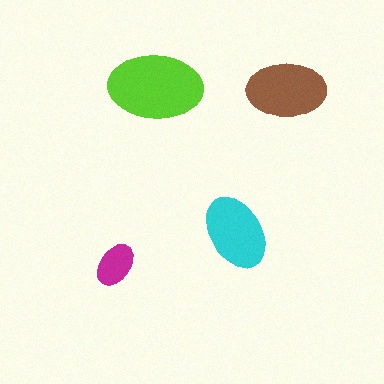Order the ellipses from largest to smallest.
the lime one, the brown one, the cyan one, the magenta one.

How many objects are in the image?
There are 4 objects in the image.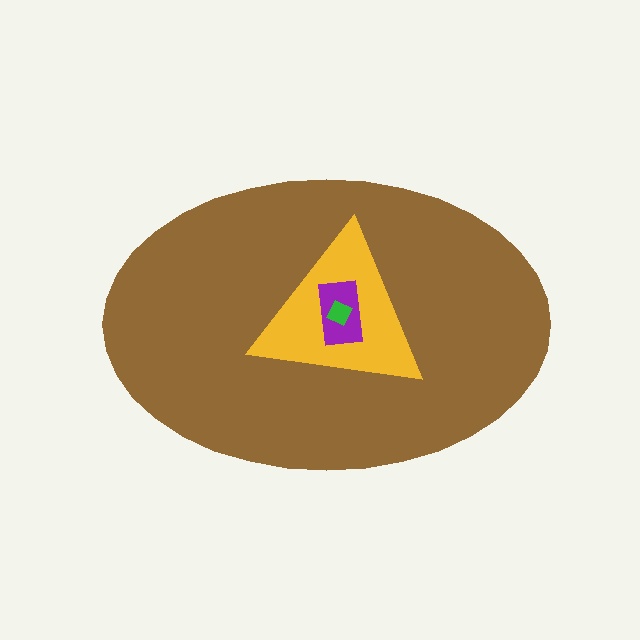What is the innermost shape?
The green diamond.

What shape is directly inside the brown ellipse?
The yellow triangle.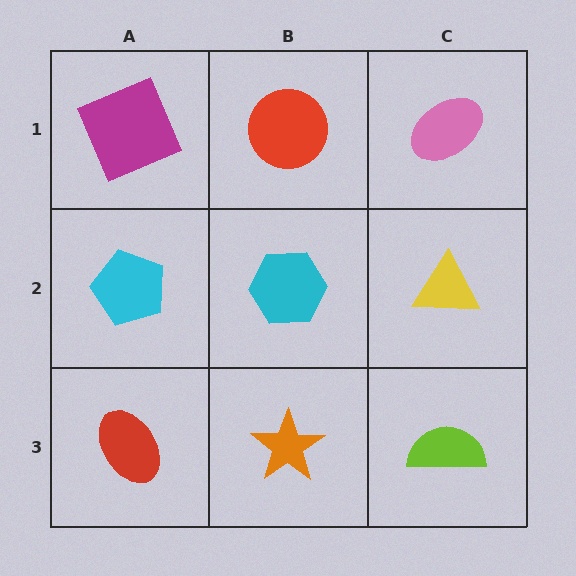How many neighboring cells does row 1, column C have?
2.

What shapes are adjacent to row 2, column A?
A magenta square (row 1, column A), a red ellipse (row 3, column A), a cyan hexagon (row 2, column B).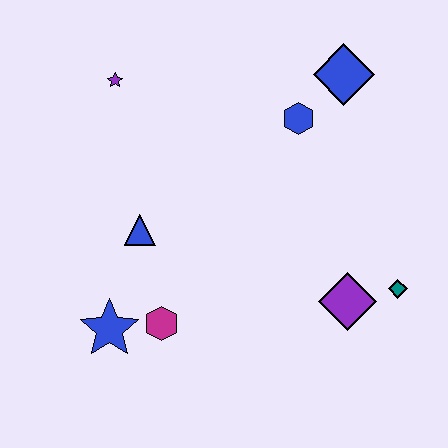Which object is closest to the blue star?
The magenta hexagon is closest to the blue star.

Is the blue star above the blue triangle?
No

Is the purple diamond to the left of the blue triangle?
No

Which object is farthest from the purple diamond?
The purple star is farthest from the purple diamond.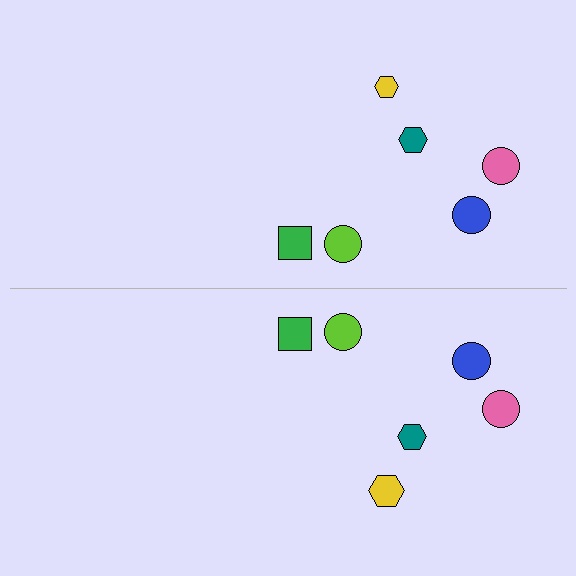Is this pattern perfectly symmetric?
No, the pattern is not perfectly symmetric. The yellow hexagon on the bottom side has a different size than its mirror counterpart.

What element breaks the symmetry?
The yellow hexagon on the bottom side has a different size than its mirror counterpart.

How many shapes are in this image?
There are 12 shapes in this image.